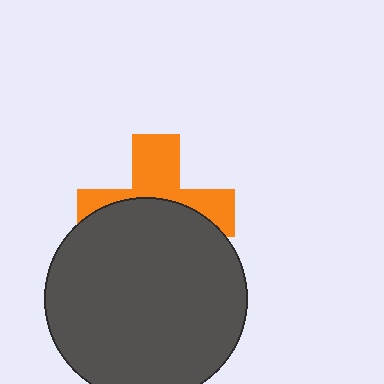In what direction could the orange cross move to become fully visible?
The orange cross could move up. That would shift it out from behind the dark gray circle entirely.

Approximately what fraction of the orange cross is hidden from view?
Roughly 55% of the orange cross is hidden behind the dark gray circle.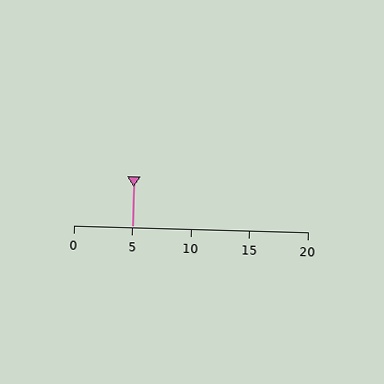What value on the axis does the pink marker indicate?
The marker indicates approximately 5.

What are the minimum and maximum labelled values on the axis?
The axis runs from 0 to 20.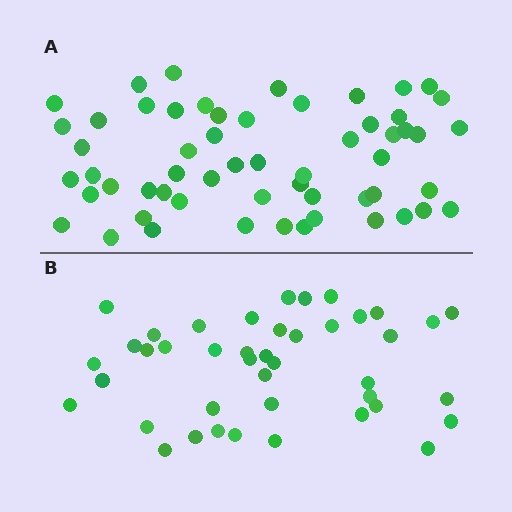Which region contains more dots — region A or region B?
Region A (the top region) has more dots.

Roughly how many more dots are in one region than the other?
Region A has approximately 15 more dots than region B.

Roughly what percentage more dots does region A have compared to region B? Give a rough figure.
About 35% more.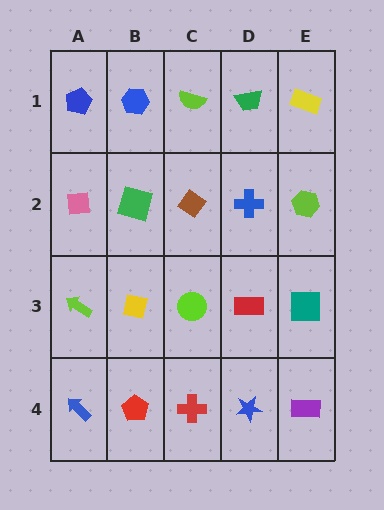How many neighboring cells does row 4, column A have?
2.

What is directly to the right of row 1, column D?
A yellow rectangle.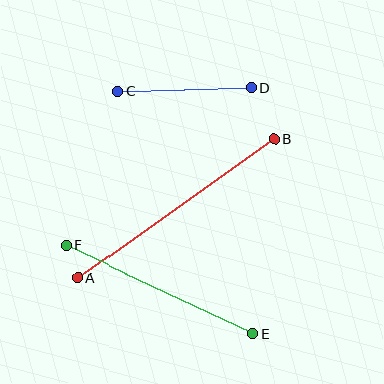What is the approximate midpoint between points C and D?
The midpoint is at approximately (184, 89) pixels.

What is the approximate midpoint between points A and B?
The midpoint is at approximately (176, 209) pixels.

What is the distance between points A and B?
The distance is approximately 241 pixels.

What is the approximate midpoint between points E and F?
The midpoint is at approximately (159, 290) pixels.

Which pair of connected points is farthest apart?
Points A and B are farthest apart.